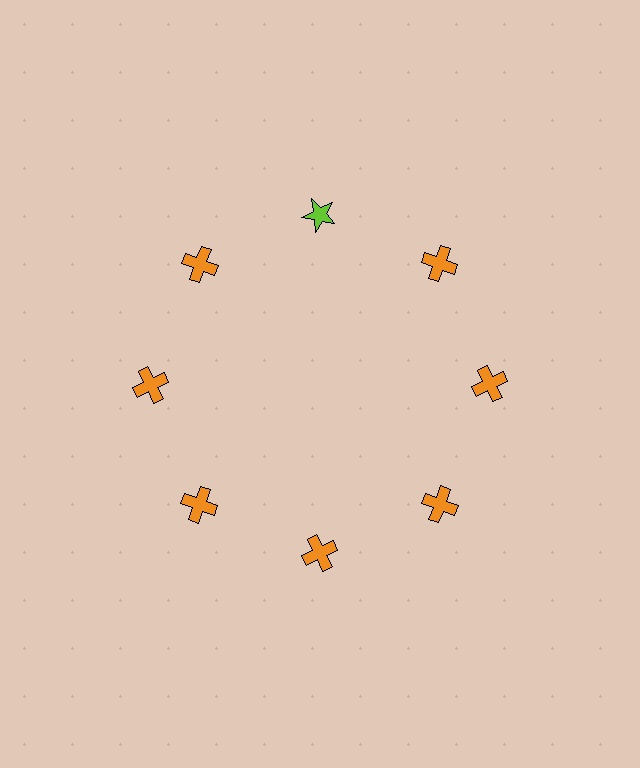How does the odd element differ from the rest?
It differs in both color (lime instead of orange) and shape (star instead of cross).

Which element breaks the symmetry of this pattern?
The lime star at roughly the 12 o'clock position breaks the symmetry. All other shapes are orange crosses.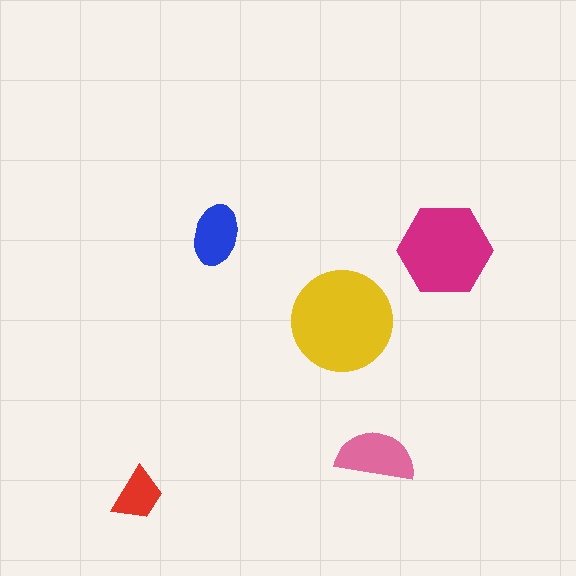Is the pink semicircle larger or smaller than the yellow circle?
Smaller.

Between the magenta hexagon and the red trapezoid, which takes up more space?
The magenta hexagon.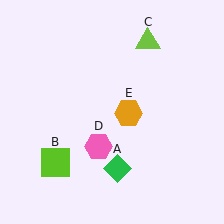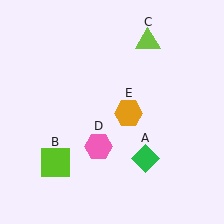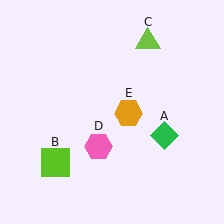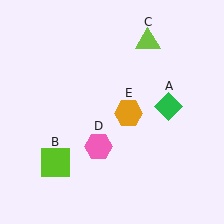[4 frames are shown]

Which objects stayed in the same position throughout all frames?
Lime square (object B) and lime triangle (object C) and pink hexagon (object D) and orange hexagon (object E) remained stationary.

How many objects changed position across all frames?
1 object changed position: green diamond (object A).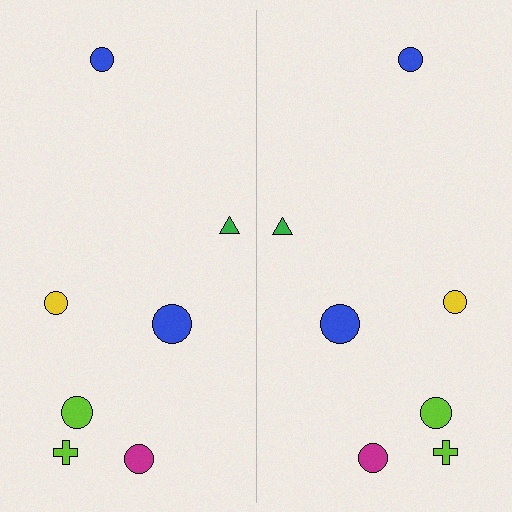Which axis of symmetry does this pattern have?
The pattern has a vertical axis of symmetry running through the center of the image.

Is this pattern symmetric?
Yes, this pattern has bilateral (reflection) symmetry.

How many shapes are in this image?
There are 14 shapes in this image.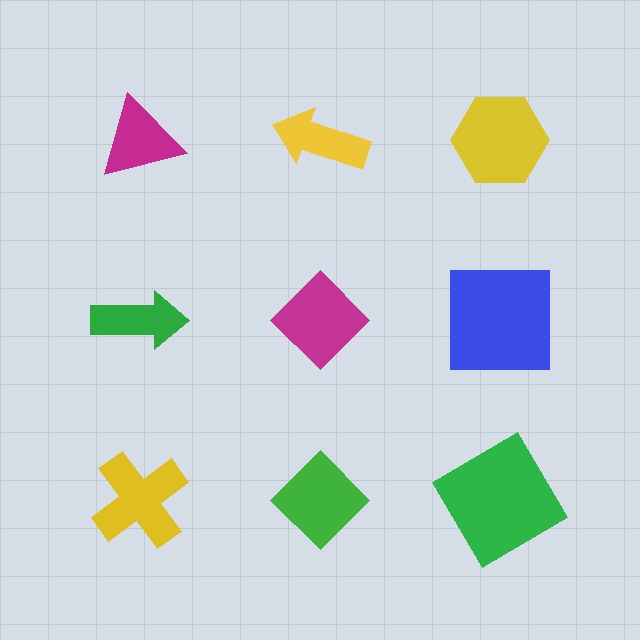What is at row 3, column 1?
A yellow cross.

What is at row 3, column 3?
A green diamond.